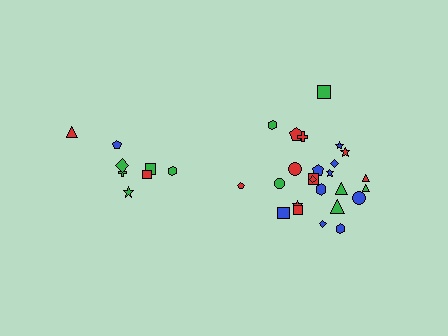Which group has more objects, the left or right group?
The right group.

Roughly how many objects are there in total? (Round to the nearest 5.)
Roughly 35 objects in total.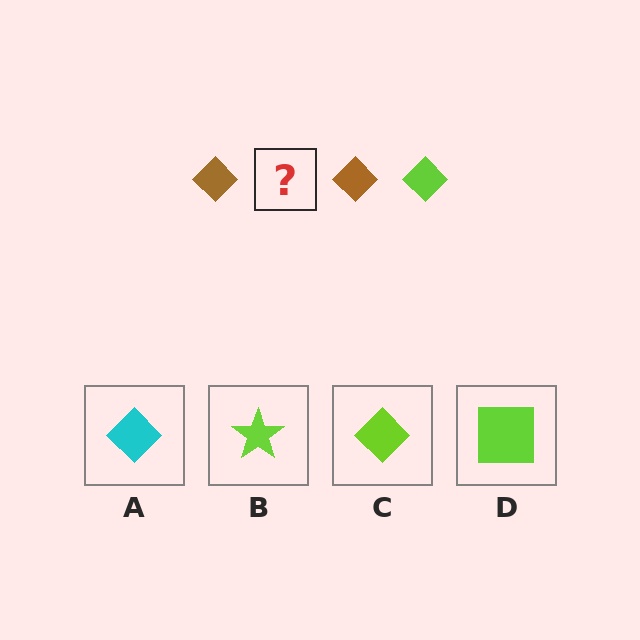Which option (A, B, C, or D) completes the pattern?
C.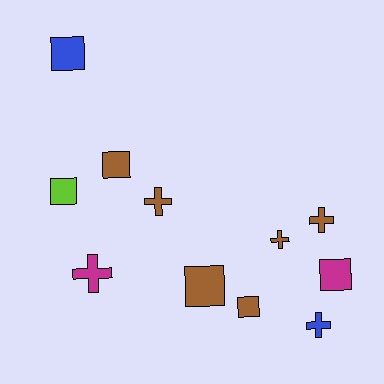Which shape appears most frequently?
Square, with 6 objects.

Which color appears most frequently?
Brown, with 6 objects.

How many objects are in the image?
There are 11 objects.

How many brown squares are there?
There are 3 brown squares.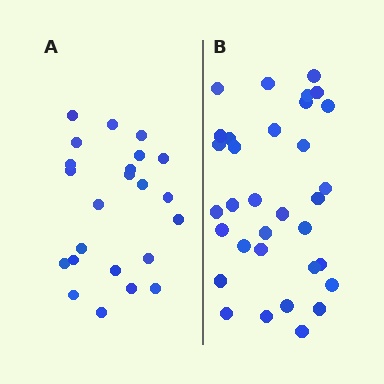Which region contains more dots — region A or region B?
Region B (the right region) has more dots.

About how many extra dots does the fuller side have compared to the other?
Region B has roughly 10 or so more dots than region A.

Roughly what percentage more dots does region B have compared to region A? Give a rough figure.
About 45% more.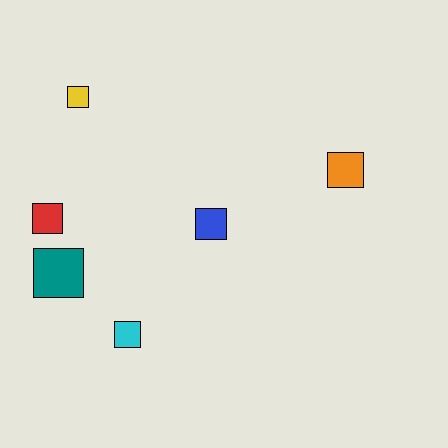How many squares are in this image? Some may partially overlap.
There are 6 squares.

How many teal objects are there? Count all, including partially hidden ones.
There is 1 teal object.